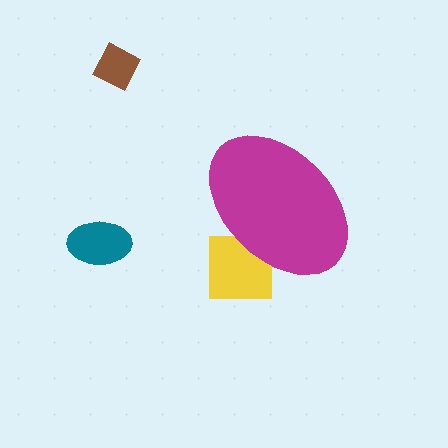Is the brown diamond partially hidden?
No, the brown diamond is fully visible.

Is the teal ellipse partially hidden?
No, the teal ellipse is fully visible.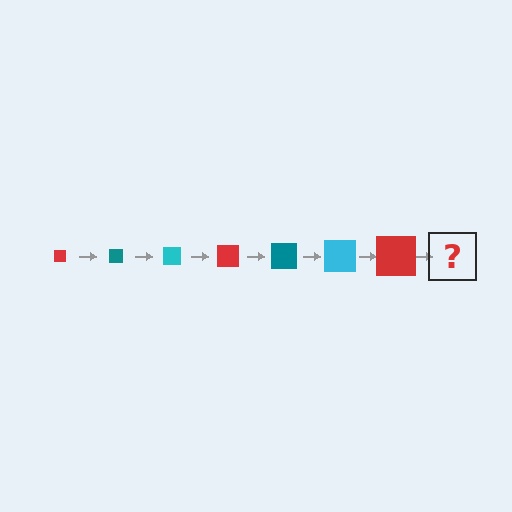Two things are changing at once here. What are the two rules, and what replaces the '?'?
The two rules are that the square grows larger each step and the color cycles through red, teal, and cyan. The '?' should be a teal square, larger than the previous one.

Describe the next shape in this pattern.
It should be a teal square, larger than the previous one.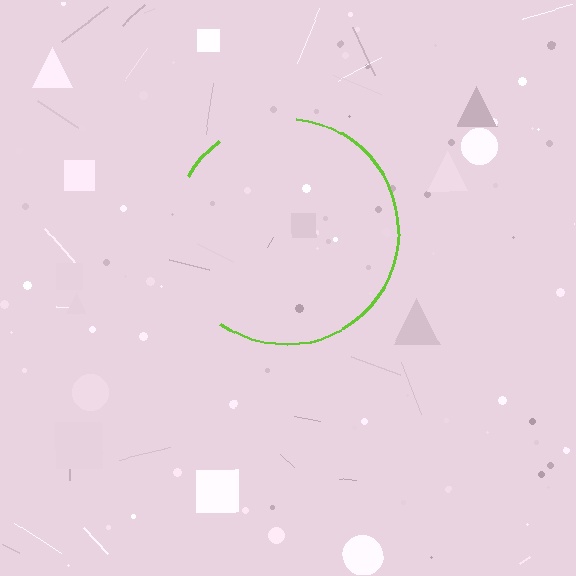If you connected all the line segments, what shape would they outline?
They would outline a circle.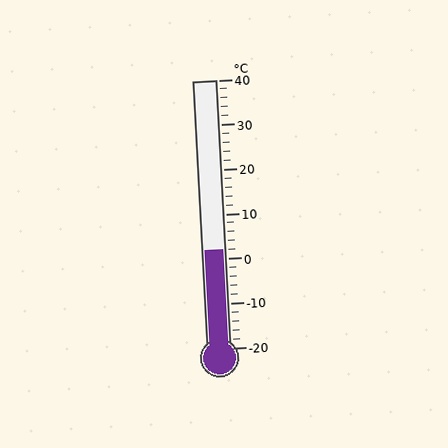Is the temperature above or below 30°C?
The temperature is below 30°C.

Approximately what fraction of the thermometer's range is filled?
The thermometer is filled to approximately 35% of its range.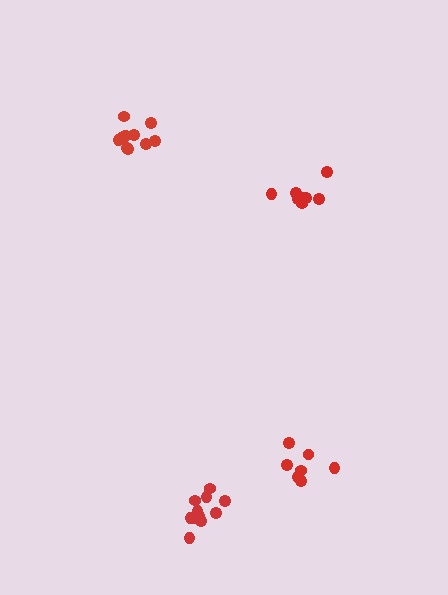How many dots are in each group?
Group 1: 8 dots, Group 2: 7 dots, Group 3: 11 dots, Group 4: 10 dots (36 total).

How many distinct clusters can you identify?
There are 4 distinct clusters.